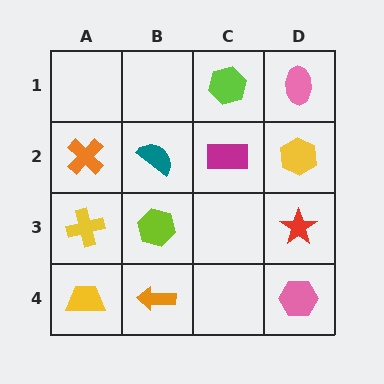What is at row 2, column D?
A yellow hexagon.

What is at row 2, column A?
An orange cross.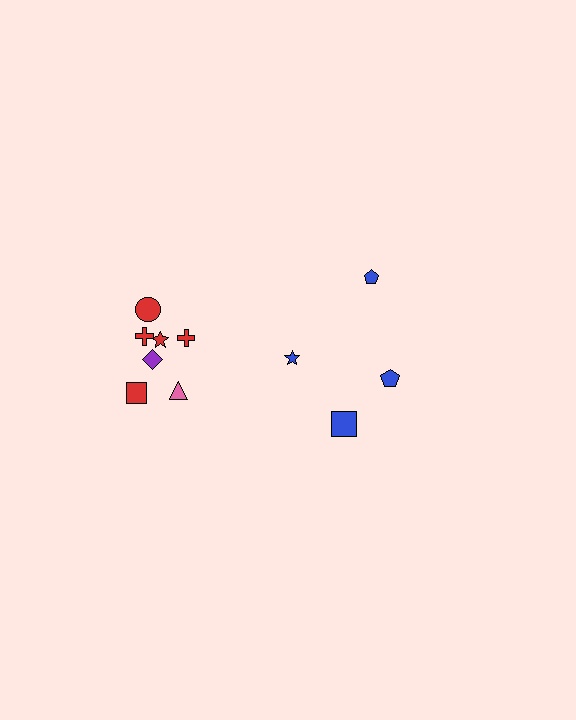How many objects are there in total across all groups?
There are 11 objects.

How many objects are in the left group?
There are 7 objects.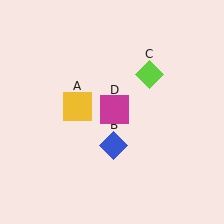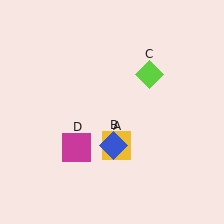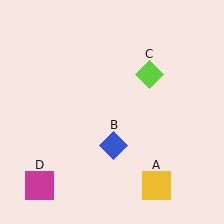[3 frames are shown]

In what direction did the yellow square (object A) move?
The yellow square (object A) moved down and to the right.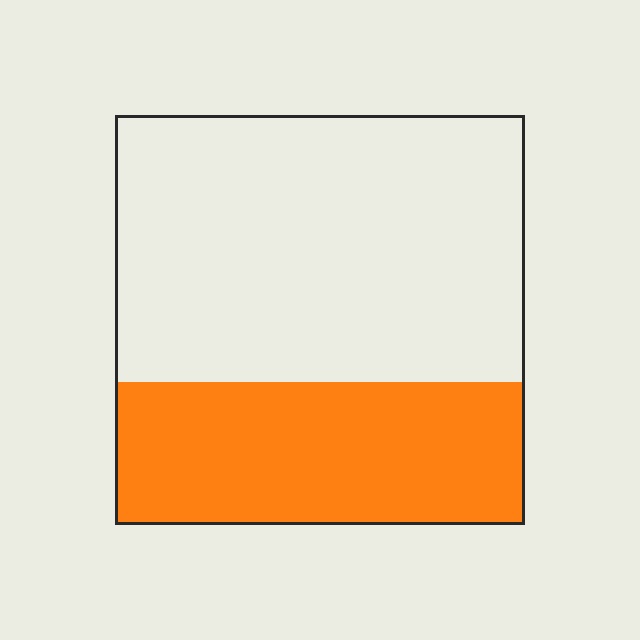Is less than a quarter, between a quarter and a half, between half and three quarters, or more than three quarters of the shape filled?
Between a quarter and a half.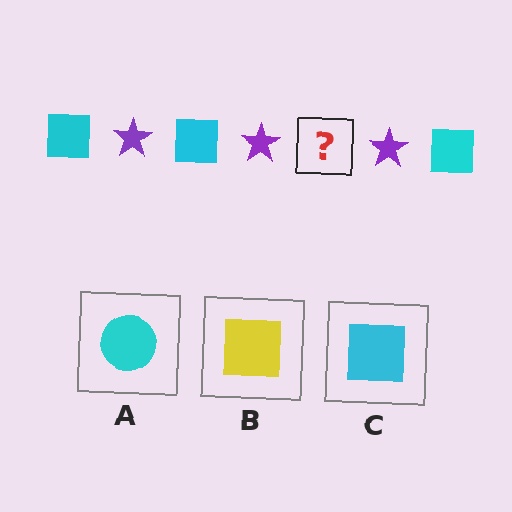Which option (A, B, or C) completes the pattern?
C.